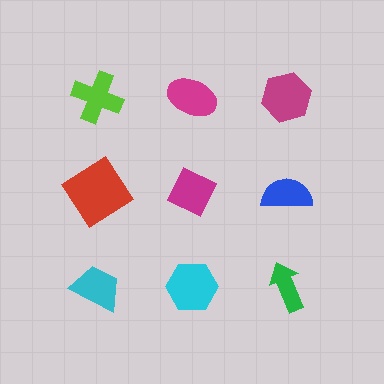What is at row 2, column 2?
A magenta diamond.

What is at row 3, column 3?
A green arrow.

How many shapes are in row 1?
3 shapes.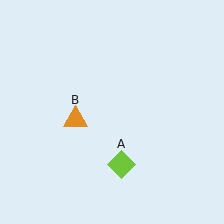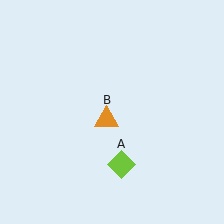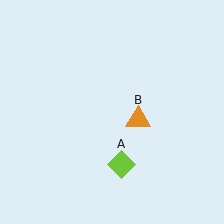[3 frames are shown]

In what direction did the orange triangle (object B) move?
The orange triangle (object B) moved right.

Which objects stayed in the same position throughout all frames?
Lime diamond (object A) remained stationary.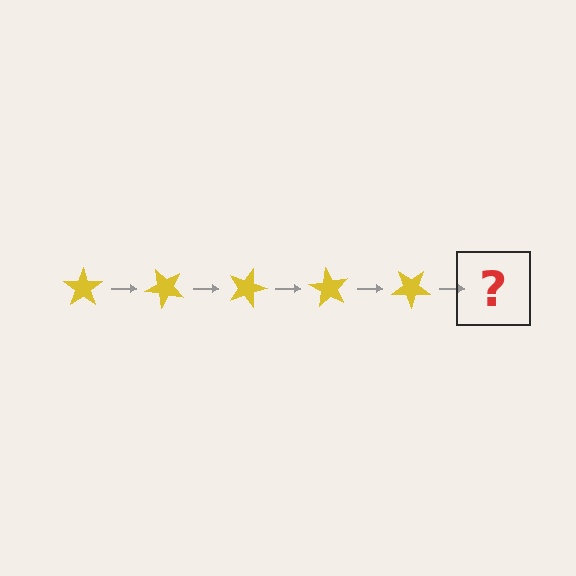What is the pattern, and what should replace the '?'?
The pattern is that the star rotates 45 degrees each step. The '?' should be a yellow star rotated 225 degrees.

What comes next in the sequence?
The next element should be a yellow star rotated 225 degrees.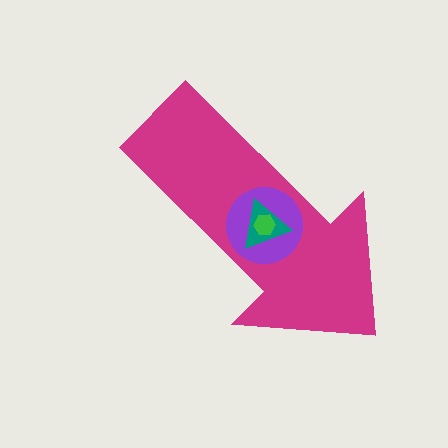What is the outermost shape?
The magenta arrow.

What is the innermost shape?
The green hexagon.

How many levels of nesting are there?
4.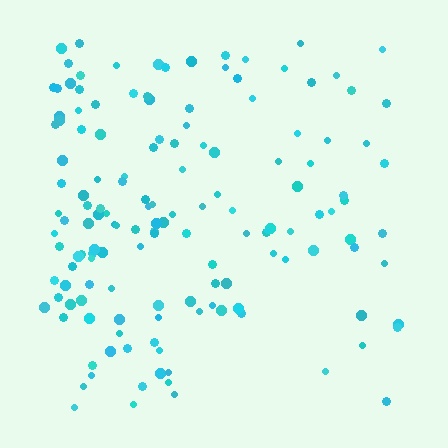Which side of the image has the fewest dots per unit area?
The right.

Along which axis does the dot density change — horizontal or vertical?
Horizontal.